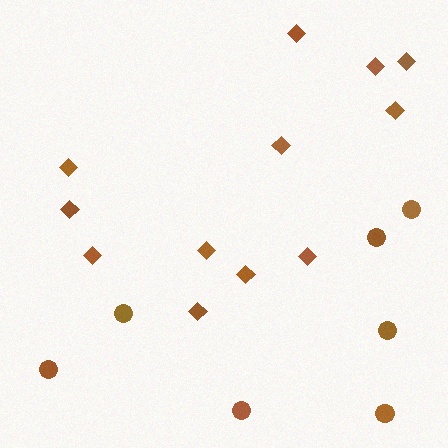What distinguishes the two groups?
There are 2 groups: one group of diamonds (12) and one group of circles (7).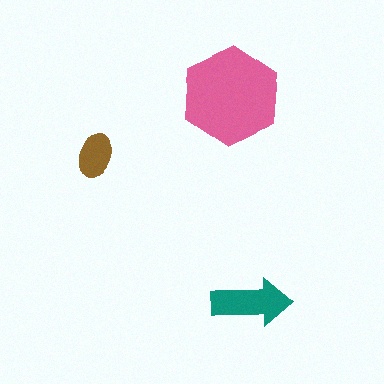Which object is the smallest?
The brown ellipse.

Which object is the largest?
The pink hexagon.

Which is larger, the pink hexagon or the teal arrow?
The pink hexagon.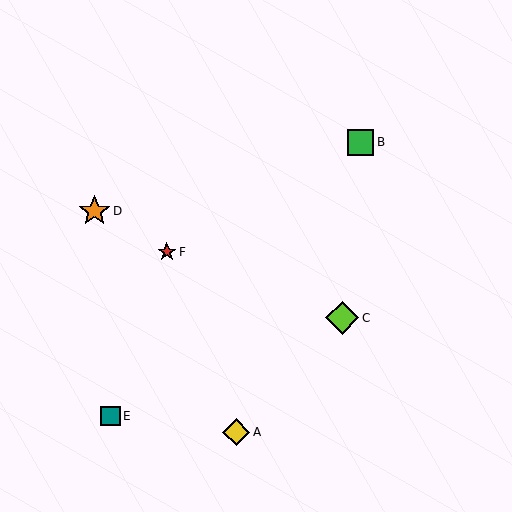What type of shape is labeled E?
Shape E is a teal square.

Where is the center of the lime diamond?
The center of the lime diamond is at (342, 318).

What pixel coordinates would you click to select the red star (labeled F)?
Click at (167, 252) to select the red star F.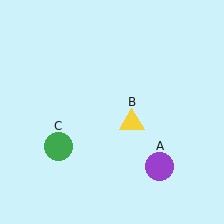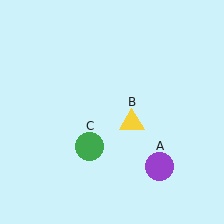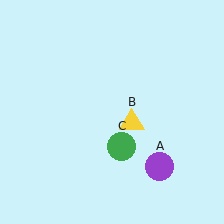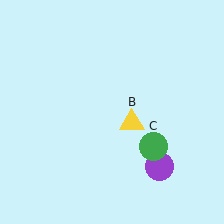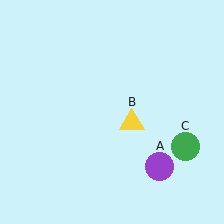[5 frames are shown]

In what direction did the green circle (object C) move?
The green circle (object C) moved right.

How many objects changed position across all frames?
1 object changed position: green circle (object C).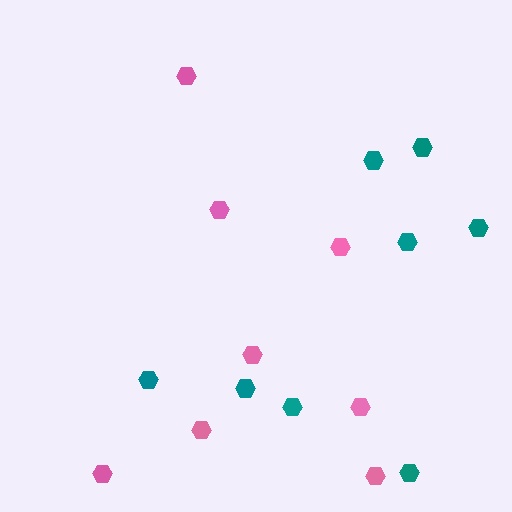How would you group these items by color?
There are 2 groups: one group of teal hexagons (8) and one group of pink hexagons (8).